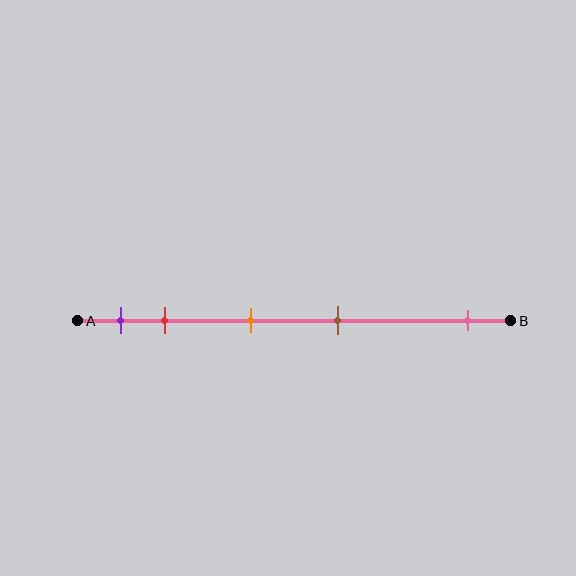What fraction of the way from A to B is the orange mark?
The orange mark is approximately 40% (0.4) of the way from A to B.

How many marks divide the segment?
There are 5 marks dividing the segment.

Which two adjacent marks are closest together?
The purple and red marks are the closest adjacent pair.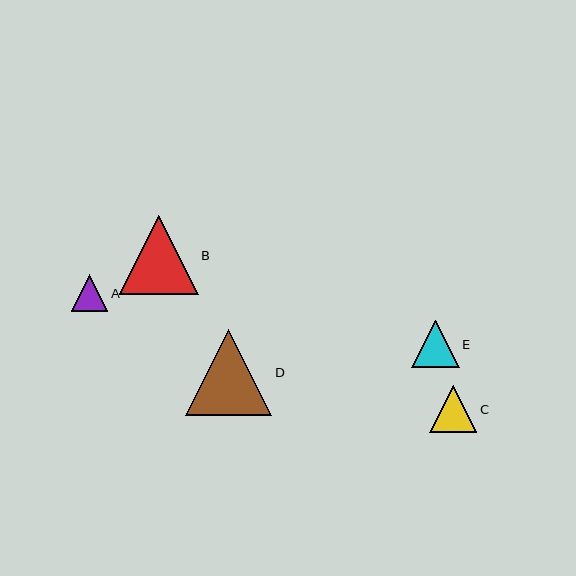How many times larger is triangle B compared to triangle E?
Triangle B is approximately 1.7 times the size of triangle E.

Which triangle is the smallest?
Triangle A is the smallest with a size of approximately 37 pixels.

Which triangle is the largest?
Triangle D is the largest with a size of approximately 86 pixels.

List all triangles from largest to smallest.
From largest to smallest: D, B, E, C, A.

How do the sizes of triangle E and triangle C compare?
Triangle E and triangle C are approximately the same size.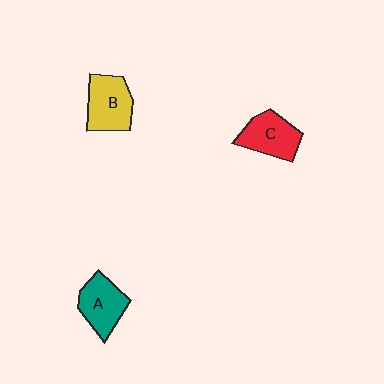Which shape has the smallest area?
Shape A (teal).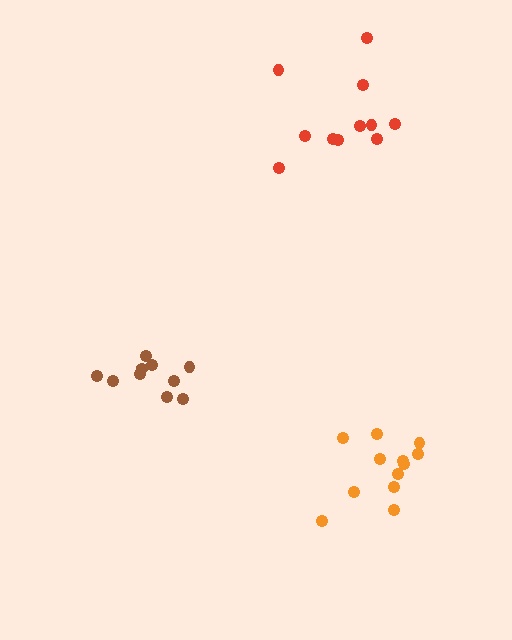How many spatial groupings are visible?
There are 3 spatial groupings.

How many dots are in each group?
Group 1: 10 dots, Group 2: 11 dots, Group 3: 12 dots (33 total).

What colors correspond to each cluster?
The clusters are colored: brown, red, orange.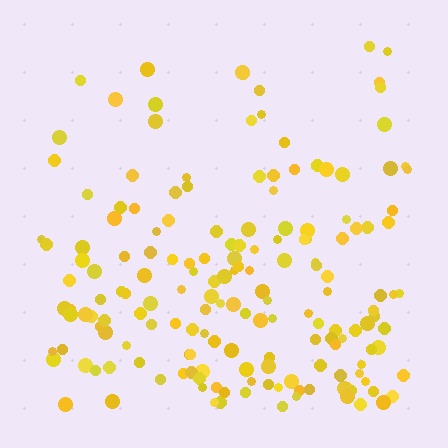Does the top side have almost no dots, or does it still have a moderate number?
Still a moderate number, just noticeably fewer than the bottom.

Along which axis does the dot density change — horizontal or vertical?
Vertical.